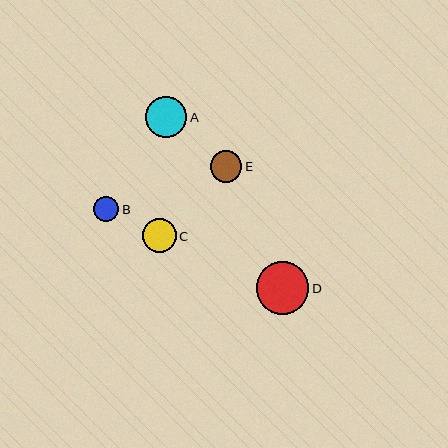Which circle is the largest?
Circle D is the largest with a size of approximately 53 pixels.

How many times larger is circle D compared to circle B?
Circle D is approximately 2.1 times the size of circle B.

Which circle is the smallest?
Circle B is the smallest with a size of approximately 25 pixels.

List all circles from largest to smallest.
From largest to smallest: D, A, C, E, B.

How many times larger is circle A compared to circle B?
Circle A is approximately 1.6 times the size of circle B.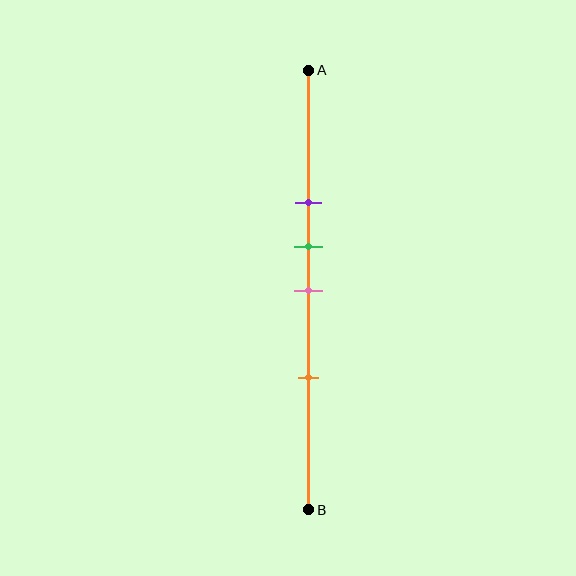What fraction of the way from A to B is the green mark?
The green mark is approximately 40% (0.4) of the way from A to B.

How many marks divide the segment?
There are 4 marks dividing the segment.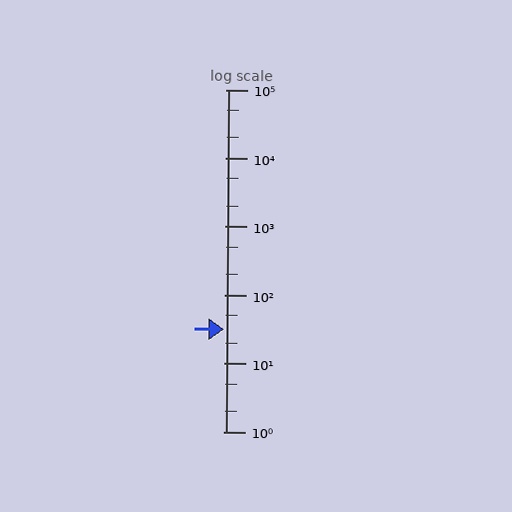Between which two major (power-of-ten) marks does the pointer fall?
The pointer is between 10 and 100.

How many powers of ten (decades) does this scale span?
The scale spans 5 decades, from 1 to 100000.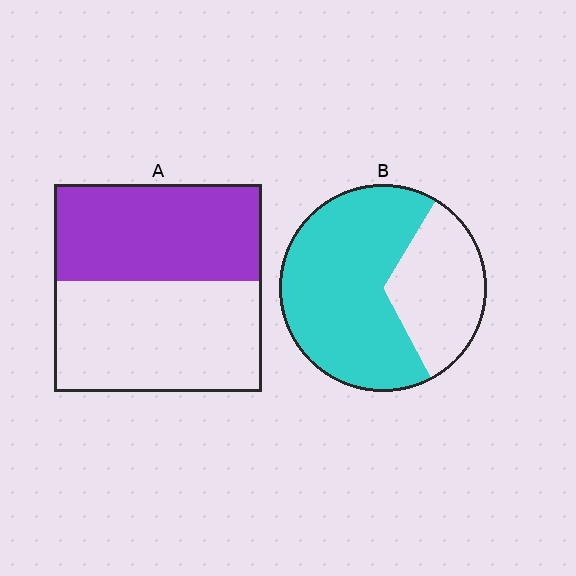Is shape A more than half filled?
Roughly half.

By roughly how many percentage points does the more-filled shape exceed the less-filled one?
By roughly 20 percentage points (B over A).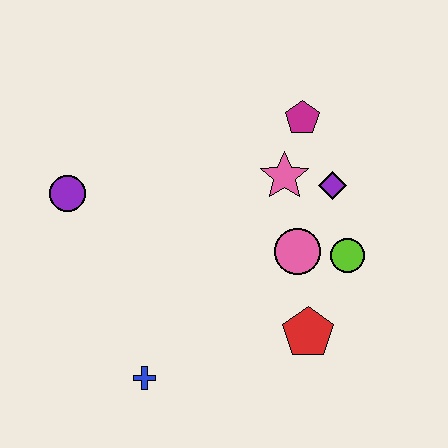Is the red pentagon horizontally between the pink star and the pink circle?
No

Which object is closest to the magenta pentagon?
The pink star is closest to the magenta pentagon.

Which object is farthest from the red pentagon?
The purple circle is farthest from the red pentagon.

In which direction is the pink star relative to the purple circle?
The pink star is to the right of the purple circle.